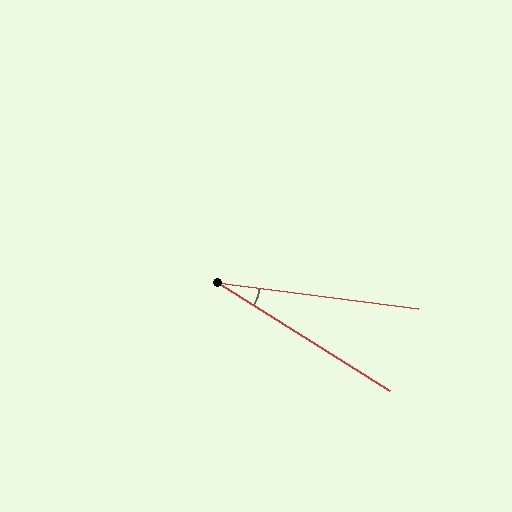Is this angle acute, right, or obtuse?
It is acute.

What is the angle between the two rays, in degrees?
Approximately 24 degrees.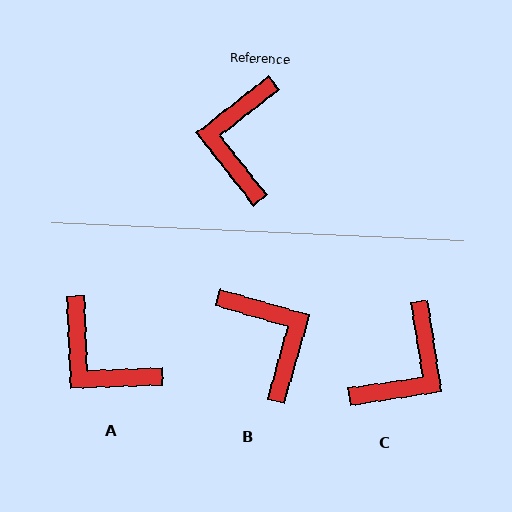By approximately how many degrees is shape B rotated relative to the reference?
Approximately 144 degrees clockwise.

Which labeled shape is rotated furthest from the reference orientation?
C, about 150 degrees away.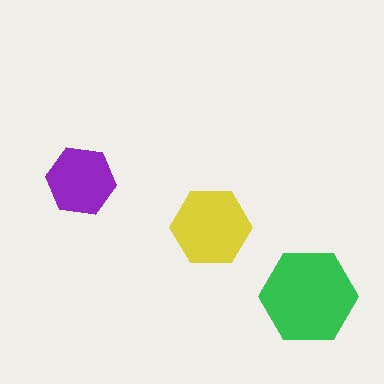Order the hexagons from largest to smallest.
the green one, the yellow one, the purple one.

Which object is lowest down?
The green hexagon is bottommost.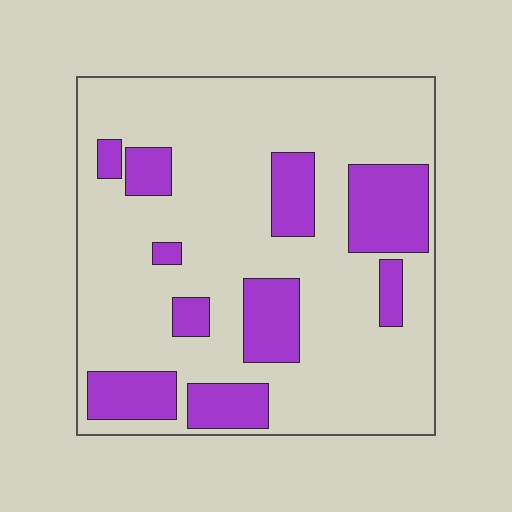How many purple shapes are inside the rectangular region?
10.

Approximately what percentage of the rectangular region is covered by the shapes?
Approximately 25%.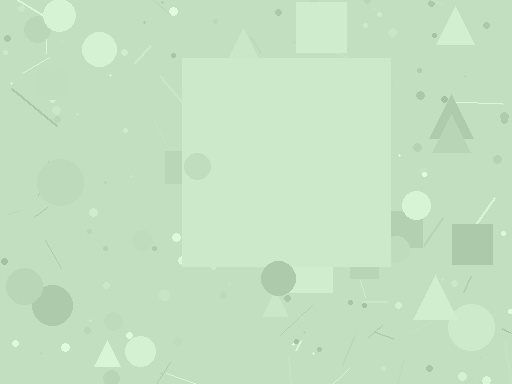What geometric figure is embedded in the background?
A square is embedded in the background.